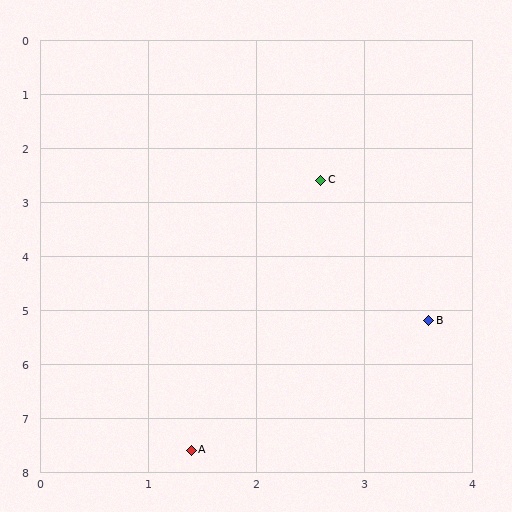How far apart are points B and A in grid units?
Points B and A are about 3.3 grid units apart.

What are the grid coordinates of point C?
Point C is at approximately (2.6, 2.6).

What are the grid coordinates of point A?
Point A is at approximately (1.4, 7.6).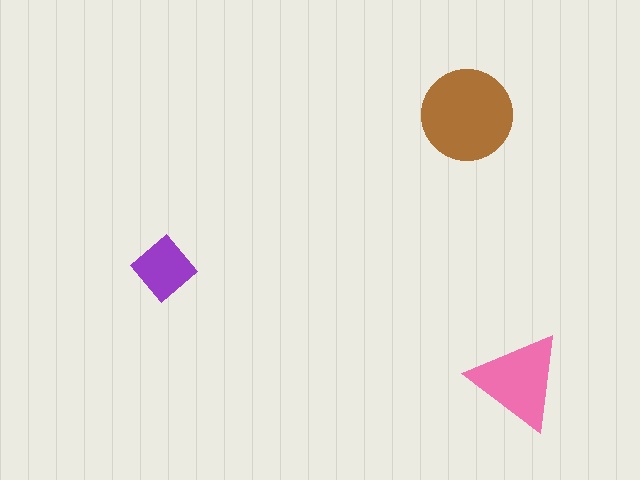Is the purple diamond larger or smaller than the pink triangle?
Smaller.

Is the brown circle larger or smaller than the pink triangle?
Larger.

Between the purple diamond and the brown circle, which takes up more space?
The brown circle.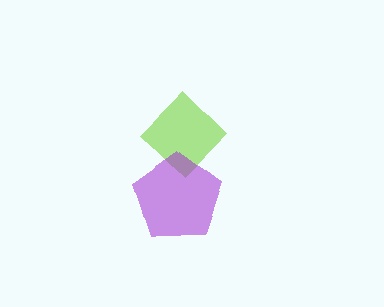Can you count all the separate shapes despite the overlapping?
Yes, there are 2 separate shapes.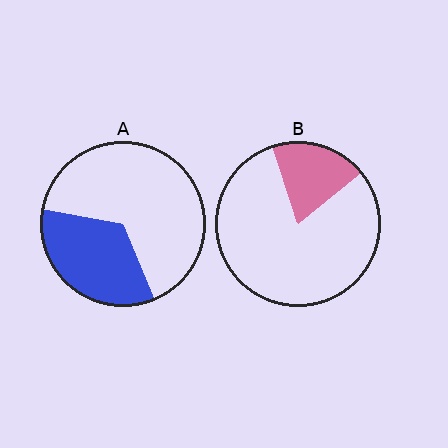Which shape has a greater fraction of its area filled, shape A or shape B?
Shape A.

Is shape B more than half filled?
No.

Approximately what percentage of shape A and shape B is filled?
A is approximately 35% and B is approximately 20%.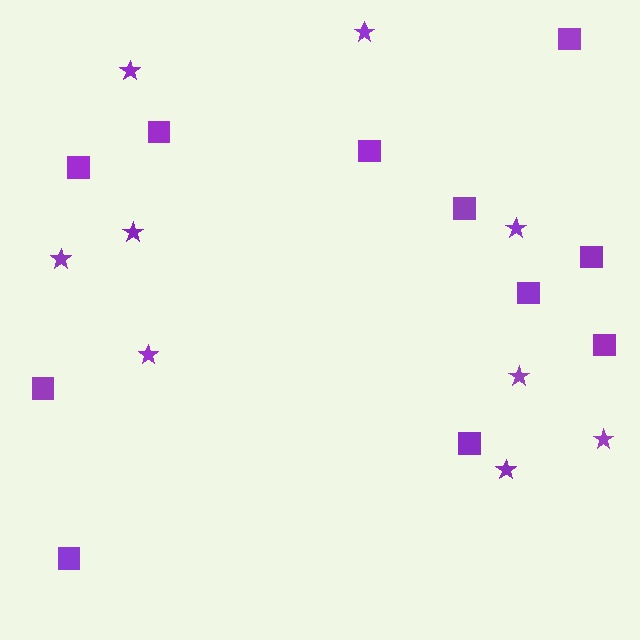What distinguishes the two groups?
There are 2 groups: one group of stars (9) and one group of squares (11).